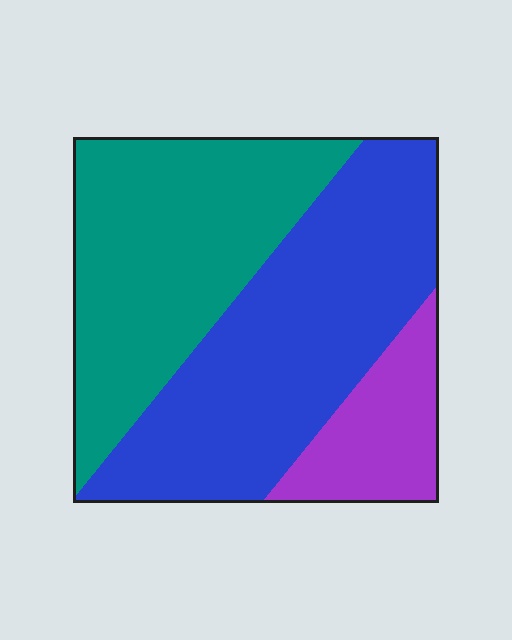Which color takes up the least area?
Purple, at roughly 15%.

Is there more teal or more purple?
Teal.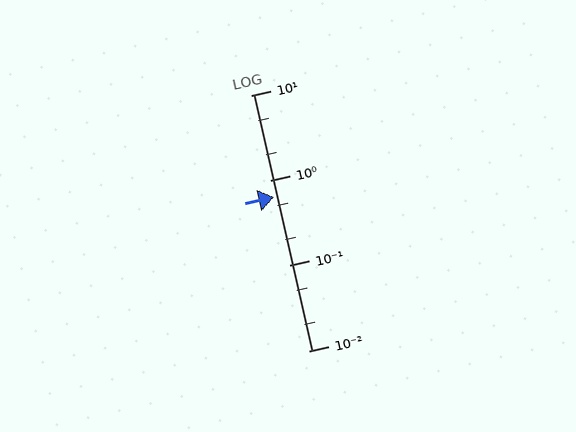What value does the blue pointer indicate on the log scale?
The pointer indicates approximately 0.64.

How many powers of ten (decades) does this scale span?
The scale spans 3 decades, from 0.01 to 10.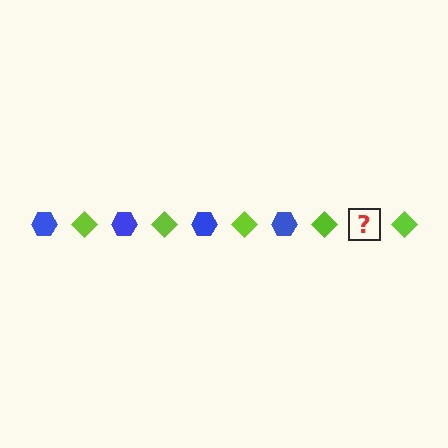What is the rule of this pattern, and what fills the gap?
The rule is that the pattern alternates between blue hexagon and lime diamond. The gap should be filled with a blue hexagon.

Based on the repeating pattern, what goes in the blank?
The blank should be a blue hexagon.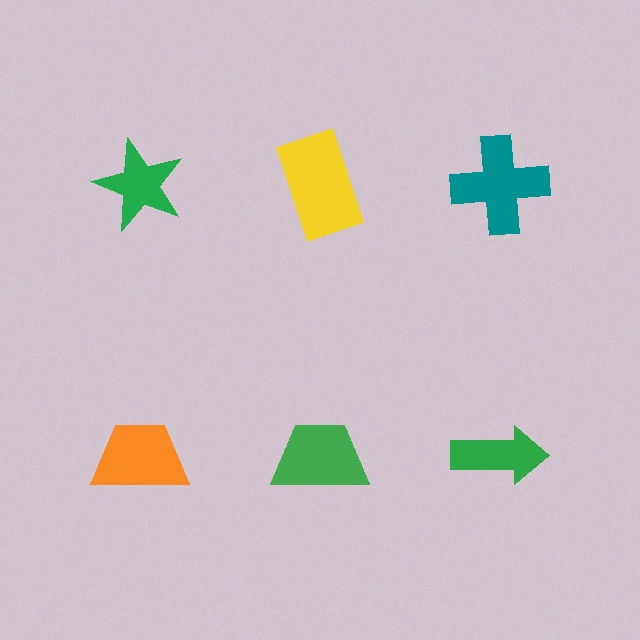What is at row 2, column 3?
A green arrow.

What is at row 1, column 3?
A teal cross.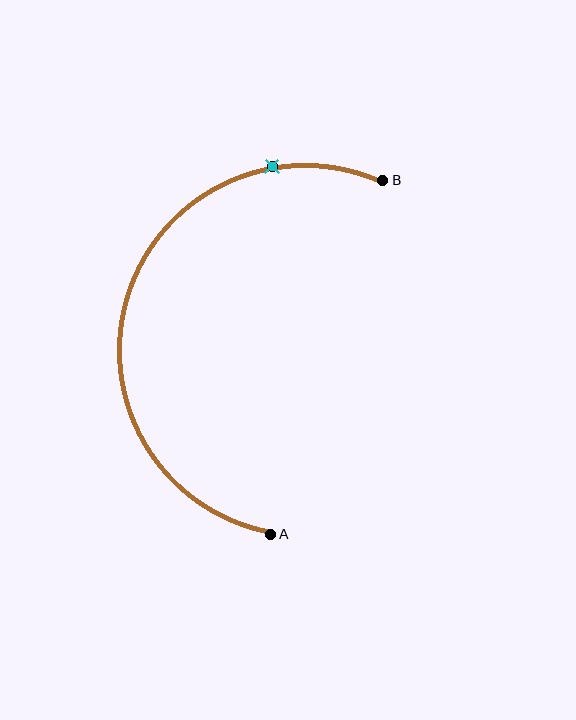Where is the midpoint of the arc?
The arc midpoint is the point on the curve farthest from the straight line joining A and B. It sits to the left of that line.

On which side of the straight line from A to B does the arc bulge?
The arc bulges to the left of the straight line connecting A and B.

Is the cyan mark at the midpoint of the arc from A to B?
No. The cyan mark lies on the arc but is closer to endpoint B. The arc midpoint would be at the point on the curve equidistant along the arc from both A and B.